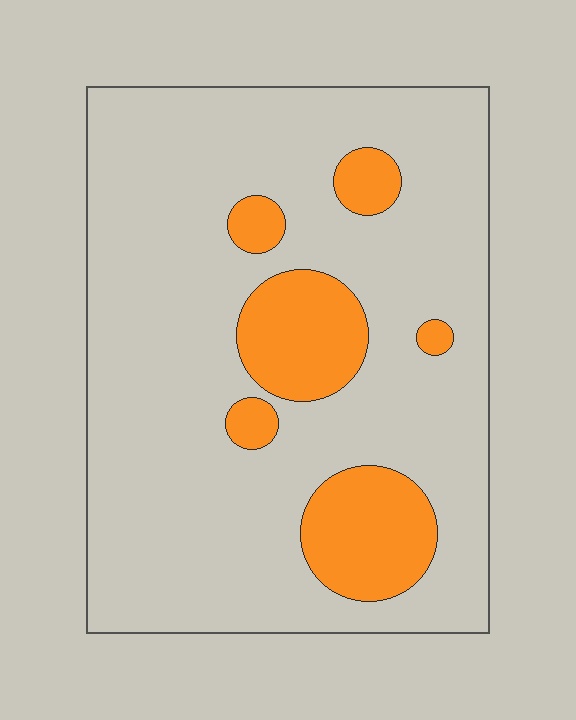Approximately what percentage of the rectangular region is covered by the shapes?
Approximately 15%.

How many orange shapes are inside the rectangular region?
6.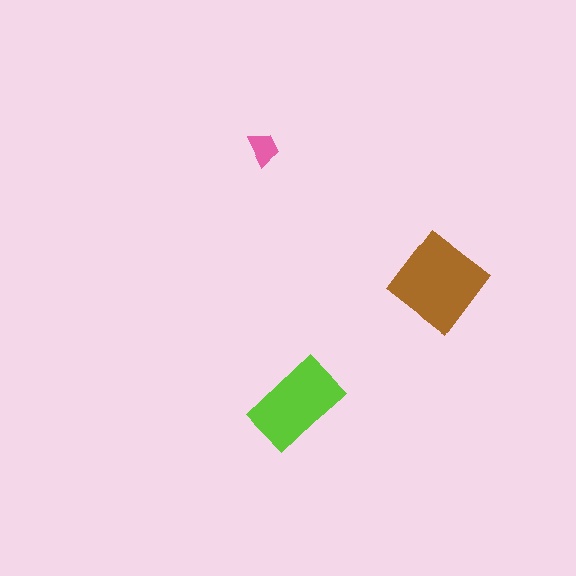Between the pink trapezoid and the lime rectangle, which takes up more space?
The lime rectangle.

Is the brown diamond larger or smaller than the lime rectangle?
Larger.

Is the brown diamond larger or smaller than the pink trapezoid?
Larger.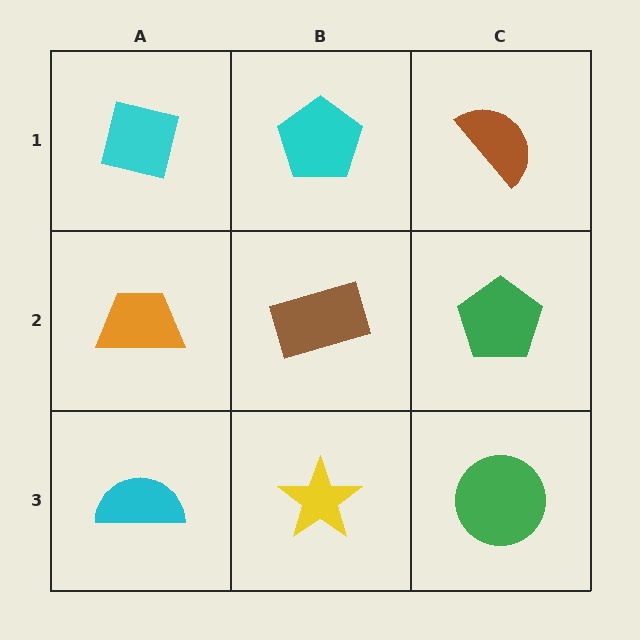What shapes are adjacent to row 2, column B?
A cyan pentagon (row 1, column B), a yellow star (row 3, column B), an orange trapezoid (row 2, column A), a green pentagon (row 2, column C).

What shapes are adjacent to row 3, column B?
A brown rectangle (row 2, column B), a cyan semicircle (row 3, column A), a green circle (row 3, column C).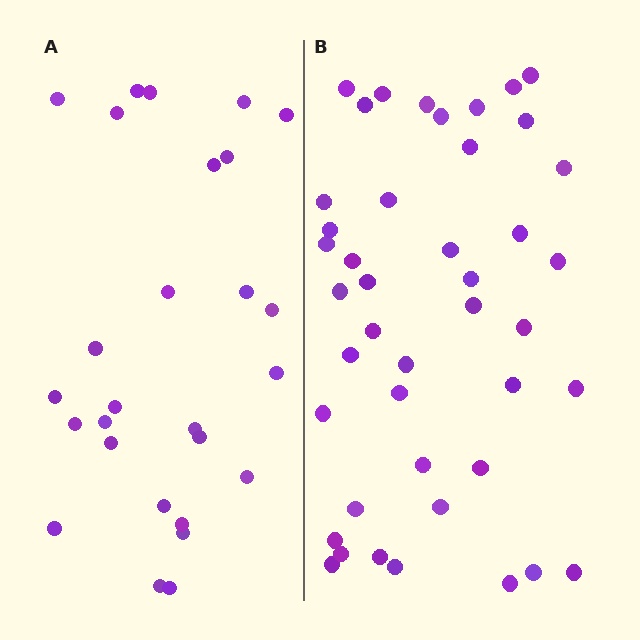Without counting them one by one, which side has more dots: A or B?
Region B (the right region) has more dots.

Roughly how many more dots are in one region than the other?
Region B has approximately 15 more dots than region A.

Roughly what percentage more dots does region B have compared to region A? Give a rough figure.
About 60% more.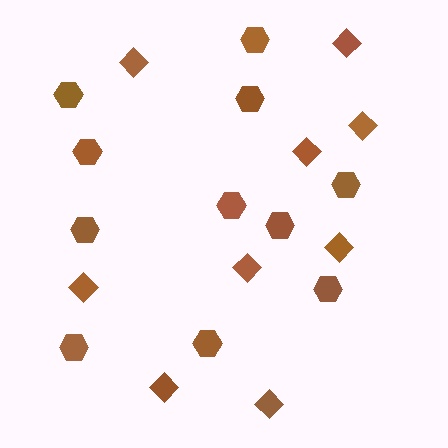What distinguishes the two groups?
There are 2 groups: one group of hexagons (11) and one group of diamonds (9).